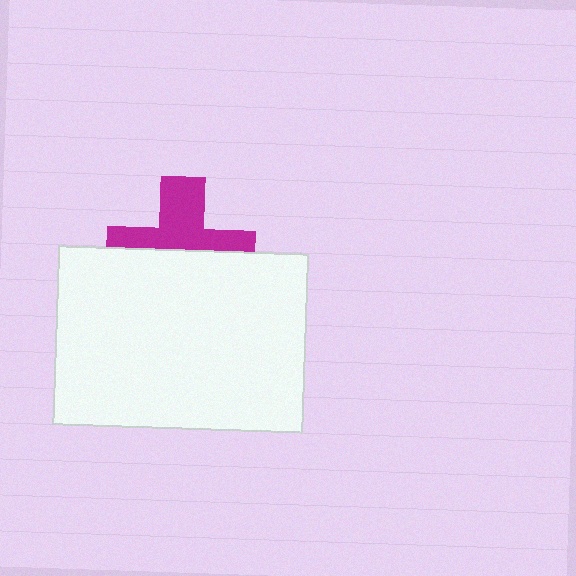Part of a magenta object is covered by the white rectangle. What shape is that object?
It is a cross.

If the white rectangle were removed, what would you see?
You would see the complete magenta cross.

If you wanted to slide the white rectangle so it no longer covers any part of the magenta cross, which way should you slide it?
Slide it down — that is the most direct way to separate the two shapes.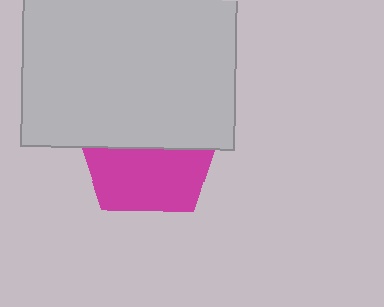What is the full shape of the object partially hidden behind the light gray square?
The partially hidden object is a magenta pentagon.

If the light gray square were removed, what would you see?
You would see the complete magenta pentagon.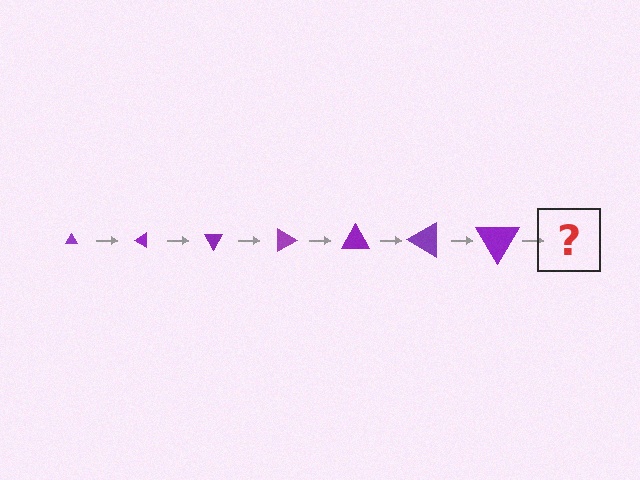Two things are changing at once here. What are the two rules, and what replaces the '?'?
The two rules are that the triangle grows larger each step and it rotates 30 degrees each step. The '?' should be a triangle, larger than the previous one and rotated 210 degrees from the start.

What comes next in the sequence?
The next element should be a triangle, larger than the previous one and rotated 210 degrees from the start.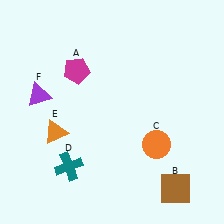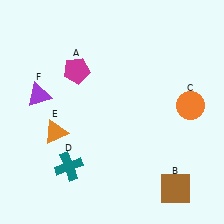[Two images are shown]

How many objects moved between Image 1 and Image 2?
1 object moved between the two images.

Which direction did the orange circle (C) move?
The orange circle (C) moved up.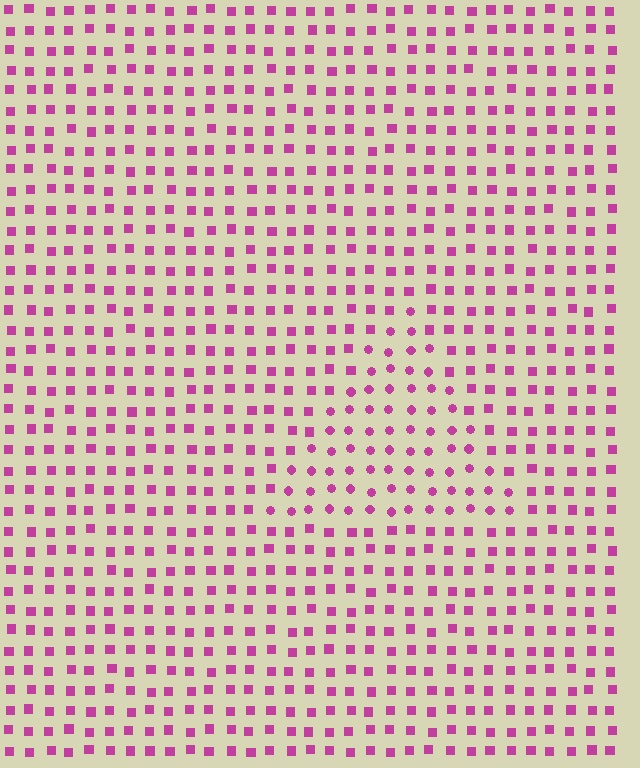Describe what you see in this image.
The image is filled with small magenta elements arranged in a uniform grid. A triangle-shaped region contains circles, while the surrounding area contains squares. The boundary is defined purely by the change in element shape.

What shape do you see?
I see a triangle.